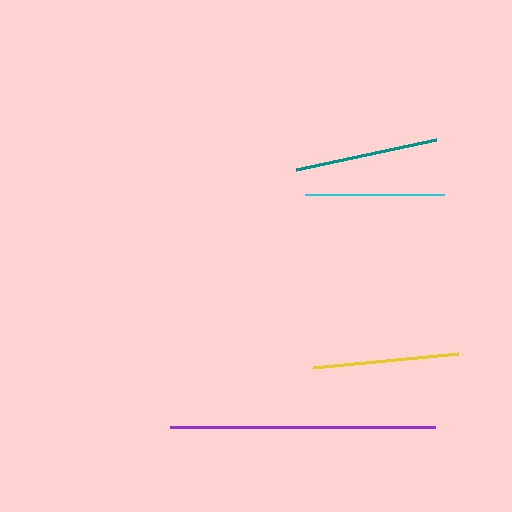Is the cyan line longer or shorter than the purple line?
The purple line is longer than the cyan line.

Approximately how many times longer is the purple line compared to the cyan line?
The purple line is approximately 1.9 times the length of the cyan line.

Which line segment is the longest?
The purple line is the longest at approximately 266 pixels.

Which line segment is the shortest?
The cyan line is the shortest at approximately 140 pixels.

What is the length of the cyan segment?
The cyan segment is approximately 140 pixels long.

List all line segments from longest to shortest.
From longest to shortest: purple, yellow, teal, cyan.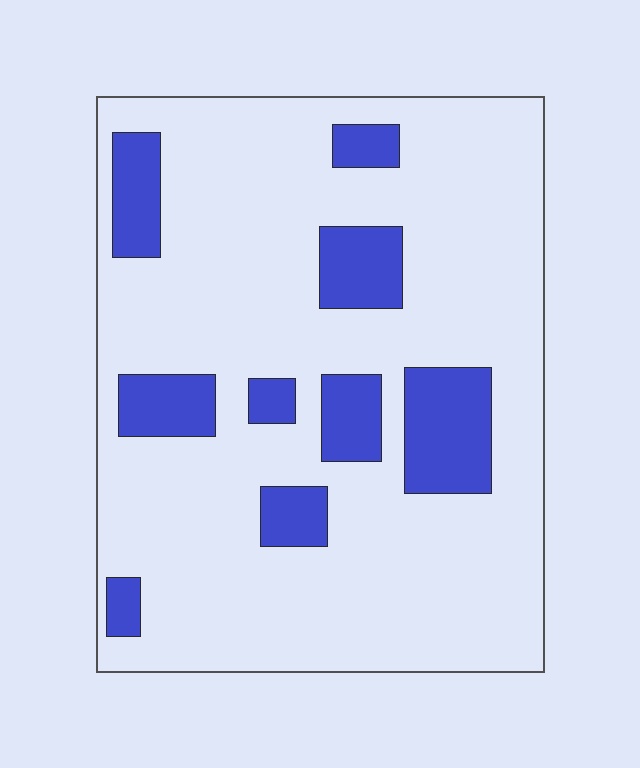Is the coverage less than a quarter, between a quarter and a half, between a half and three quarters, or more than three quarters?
Less than a quarter.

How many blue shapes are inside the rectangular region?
9.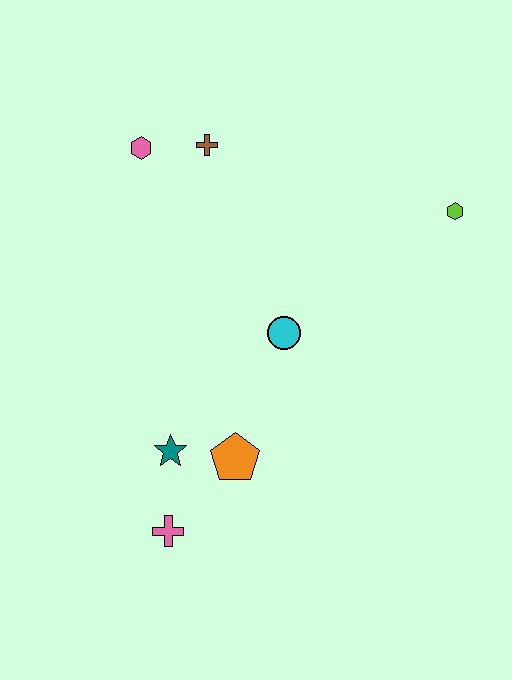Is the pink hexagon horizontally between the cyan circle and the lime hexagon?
No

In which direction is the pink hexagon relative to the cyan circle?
The pink hexagon is above the cyan circle.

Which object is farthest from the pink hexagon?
The pink cross is farthest from the pink hexagon.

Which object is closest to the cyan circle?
The orange pentagon is closest to the cyan circle.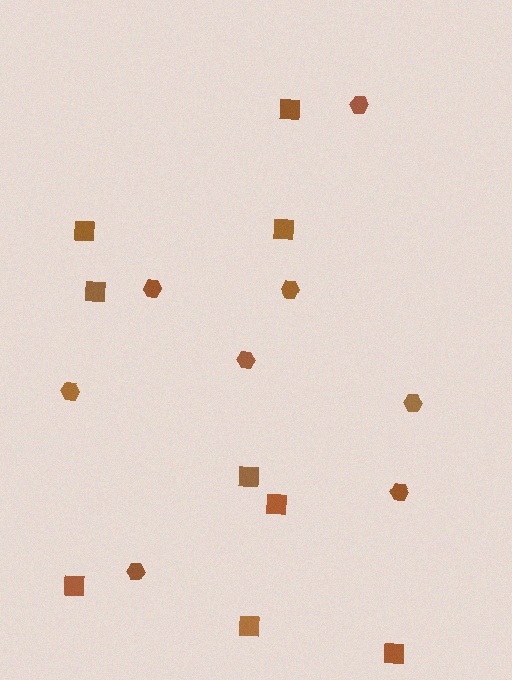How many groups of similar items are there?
There are 2 groups: one group of hexagons (8) and one group of squares (9).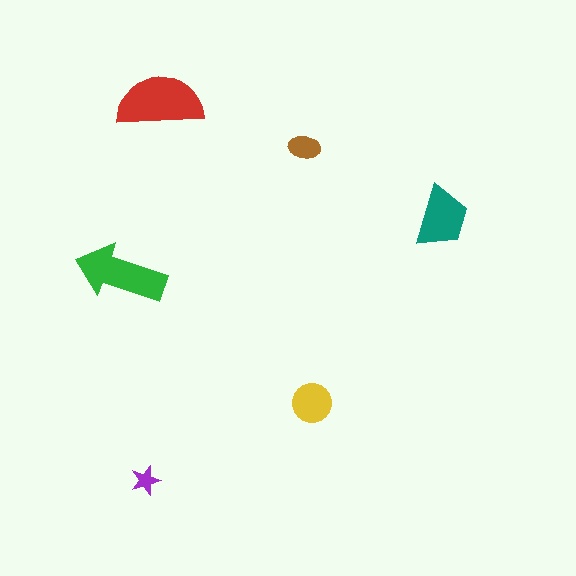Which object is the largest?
The red semicircle.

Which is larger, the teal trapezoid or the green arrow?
The green arrow.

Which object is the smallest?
The purple star.